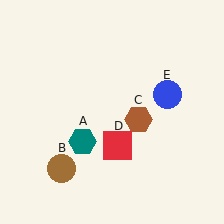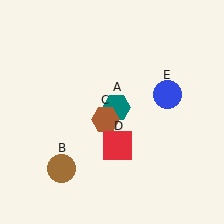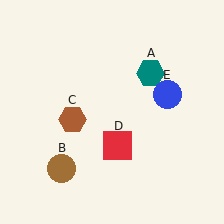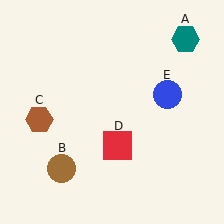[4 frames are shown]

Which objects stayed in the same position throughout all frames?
Brown circle (object B) and red square (object D) and blue circle (object E) remained stationary.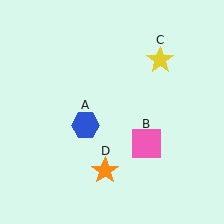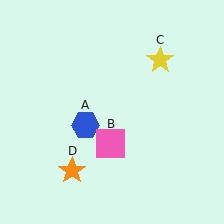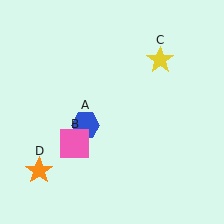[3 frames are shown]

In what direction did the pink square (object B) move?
The pink square (object B) moved left.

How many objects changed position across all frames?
2 objects changed position: pink square (object B), orange star (object D).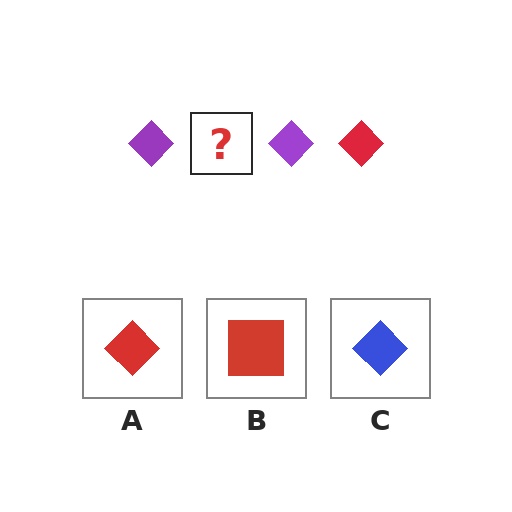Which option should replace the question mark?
Option A.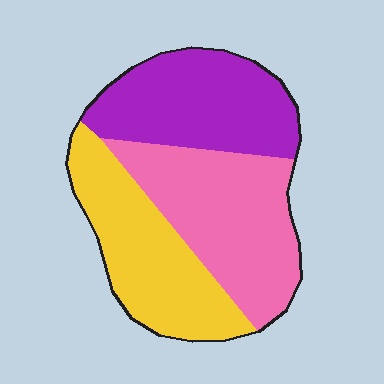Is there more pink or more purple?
Pink.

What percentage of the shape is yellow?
Yellow covers roughly 30% of the shape.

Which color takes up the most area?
Pink, at roughly 35%.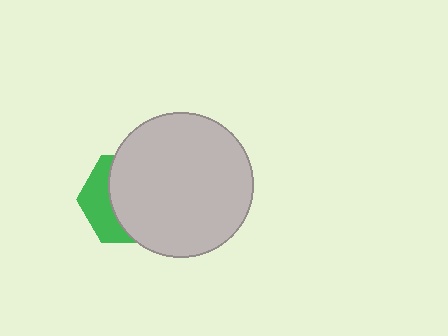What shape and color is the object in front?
The object in front is a light gray circle.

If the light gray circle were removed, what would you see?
You would see the complete green hexagon.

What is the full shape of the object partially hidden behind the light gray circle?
The partially hidden object is a green hexagon.